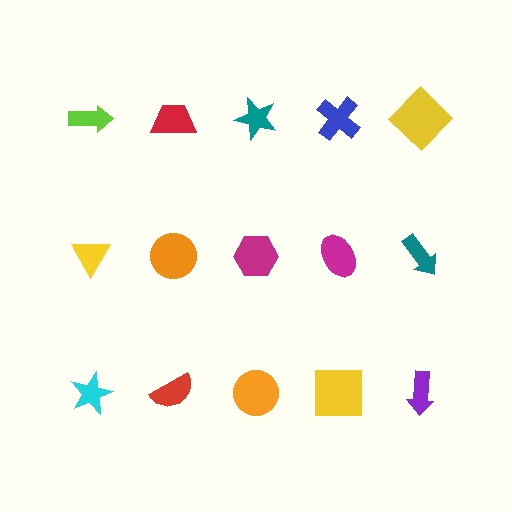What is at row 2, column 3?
A magenta hexagon.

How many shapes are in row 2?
5 shapes.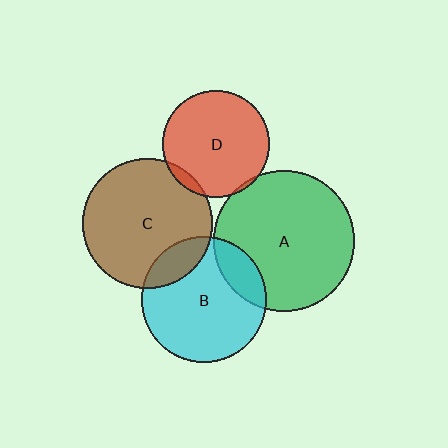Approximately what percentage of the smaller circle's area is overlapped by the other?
Approximately 5%.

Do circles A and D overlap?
Yes.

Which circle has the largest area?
Circle A (green).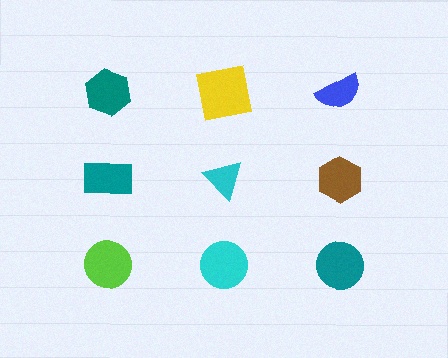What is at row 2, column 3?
A brown hexagon.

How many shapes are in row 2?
3 shapes.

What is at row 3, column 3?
A teal circle.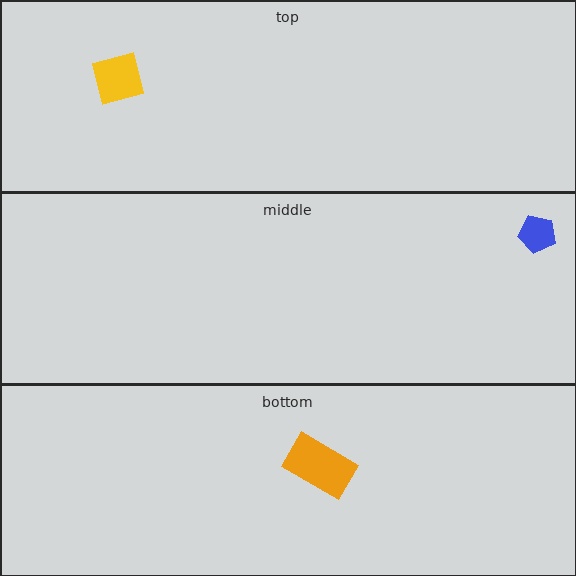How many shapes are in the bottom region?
1.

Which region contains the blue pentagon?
The middle region.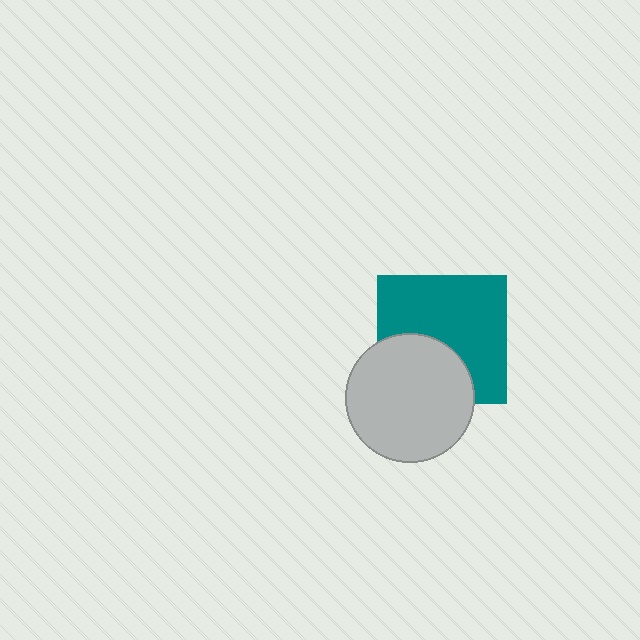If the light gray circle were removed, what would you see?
You would see the complete teal square.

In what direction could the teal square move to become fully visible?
The teal square could move up. That would shift it out from behind the light gray circle entirely.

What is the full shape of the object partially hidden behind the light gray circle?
The partially hidden object is a teal square.